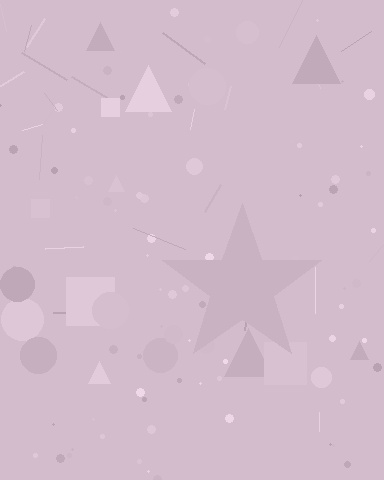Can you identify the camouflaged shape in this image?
The camouflaged shape is a star.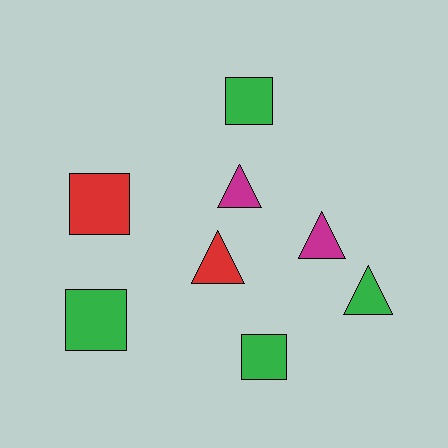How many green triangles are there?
There is 1 green triangle.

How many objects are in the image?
There are 8 objects.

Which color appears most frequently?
Green, with 4 objects.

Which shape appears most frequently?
Square, with 4 objects.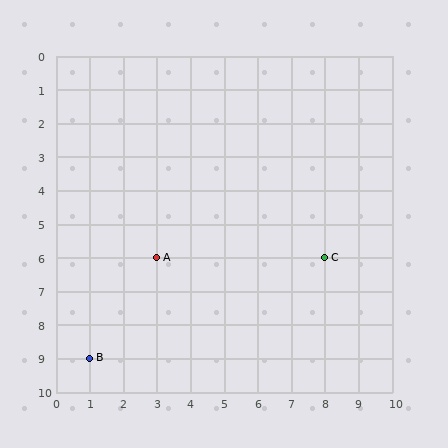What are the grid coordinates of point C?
Point C is at grid coordinates (8, 6).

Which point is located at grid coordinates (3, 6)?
Point A is at (3, 6).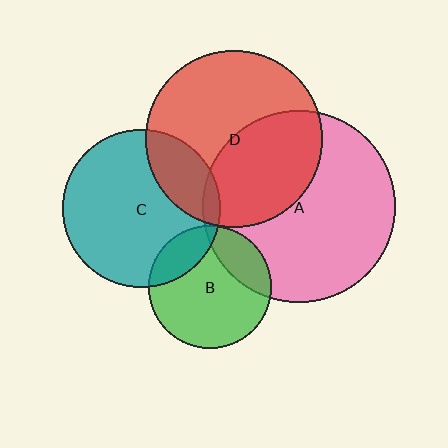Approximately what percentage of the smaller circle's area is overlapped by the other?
Approximately 20%.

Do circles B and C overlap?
Yes.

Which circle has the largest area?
Circle A (pink).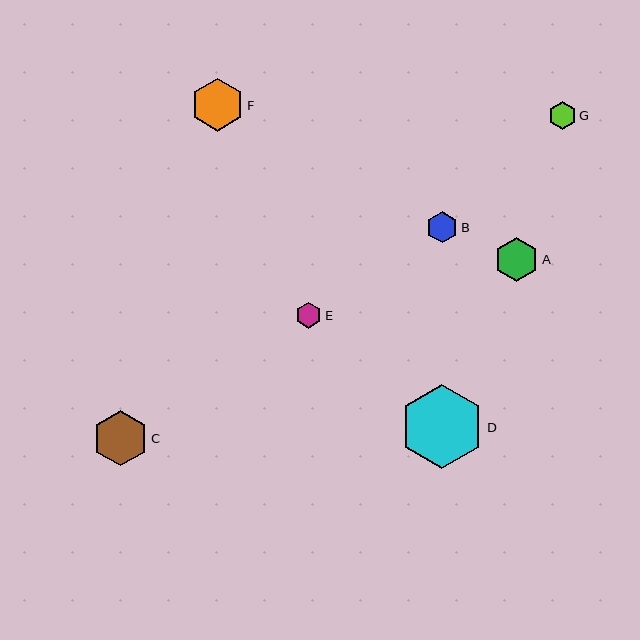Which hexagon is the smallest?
Hexagon E is the smallest with a size of approximately 26 pixels.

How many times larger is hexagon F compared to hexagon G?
Hexagon F is approximately 1.9 times the size of hexagon G.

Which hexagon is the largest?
Hexagon D is the largest with a size of approximately 84 pixels.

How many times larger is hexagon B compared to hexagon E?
Hexagon B is approximately 1.2 times the size of hexagon E.